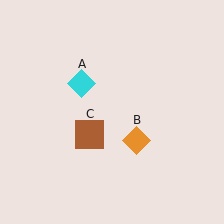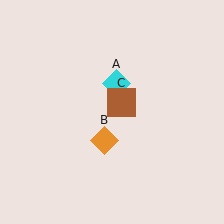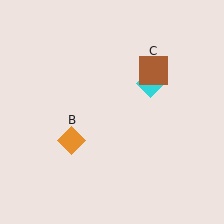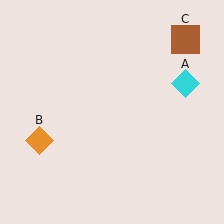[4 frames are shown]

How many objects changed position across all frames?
3 objects changed position: cyan diamond (object A), orange diamond (object B), brown square (object C).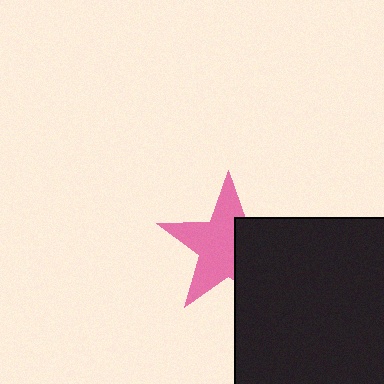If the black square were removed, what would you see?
You would see the complete pink star.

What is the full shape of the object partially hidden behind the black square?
The partially hidden object is a pink star.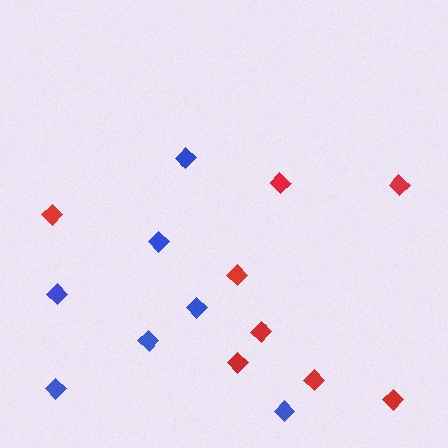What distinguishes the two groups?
There are 2 groups: one group of blue diamonds (7) and one group of red diamonds (8).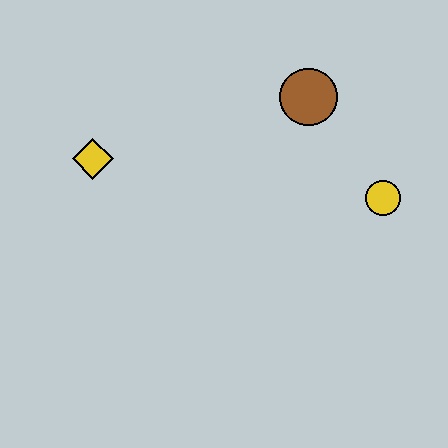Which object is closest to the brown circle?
The yellow circle is closest to the brown circle.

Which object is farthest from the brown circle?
The yellow diamond is farthest from the brown circle.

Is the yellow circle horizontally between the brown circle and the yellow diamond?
No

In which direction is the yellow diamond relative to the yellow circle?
The yellow diamond is to the left of the yellow circle.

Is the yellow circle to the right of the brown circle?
Yes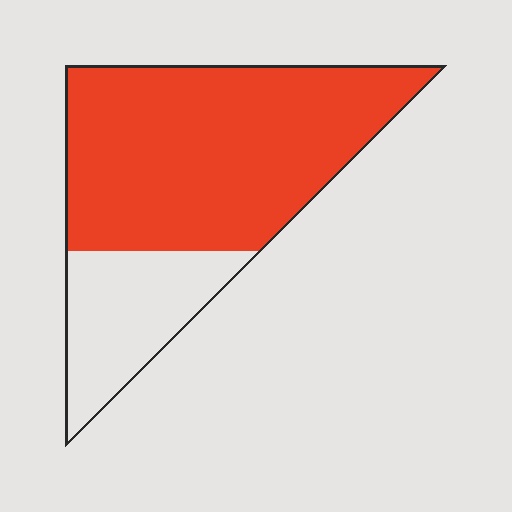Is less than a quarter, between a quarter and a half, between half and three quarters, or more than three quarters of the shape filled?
Between half and three quarters.